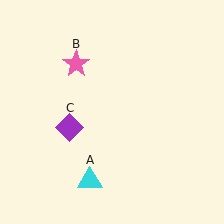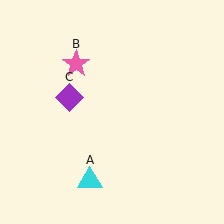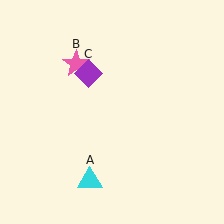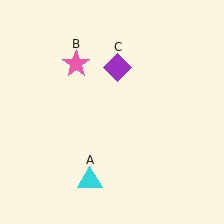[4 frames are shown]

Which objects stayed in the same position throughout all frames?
Cyan triangle (object A) and pink star (object B) remained stationary.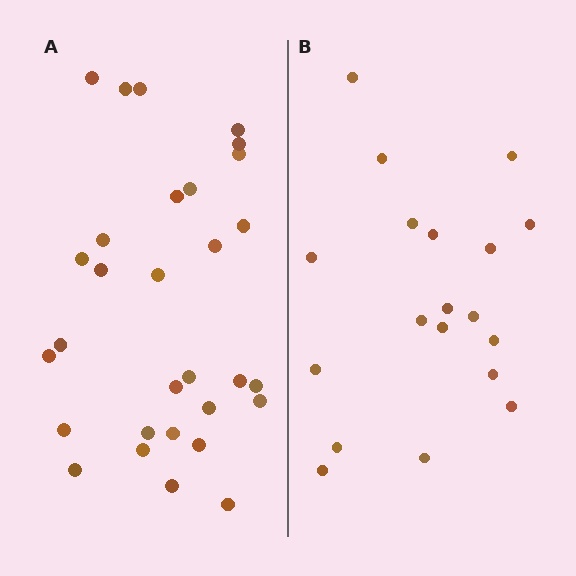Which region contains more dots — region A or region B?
Region A (the left region) has more dots.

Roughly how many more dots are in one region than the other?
Region A has roughly 12 or so more dots than region B.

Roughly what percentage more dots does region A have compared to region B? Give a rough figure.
About 60% more.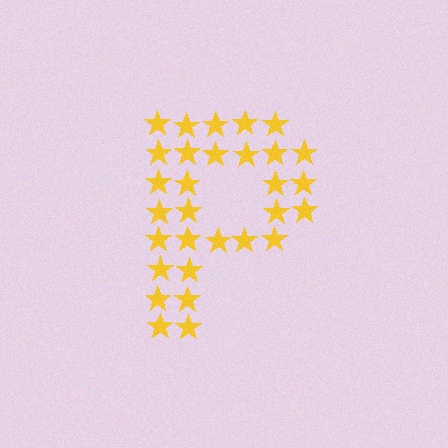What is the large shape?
The large shape is the letter P.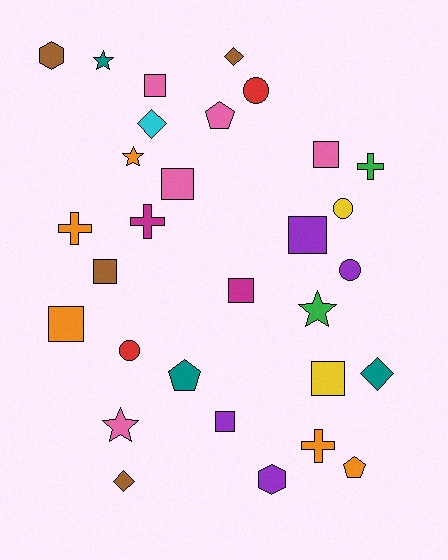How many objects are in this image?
There are 30 objects.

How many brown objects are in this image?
There are 4 brown objects.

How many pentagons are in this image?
There are 3 pentagons.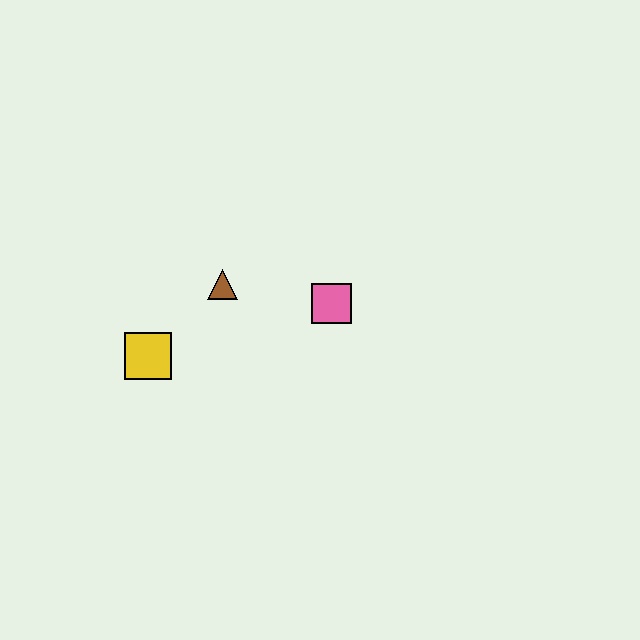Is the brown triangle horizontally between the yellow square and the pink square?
Yes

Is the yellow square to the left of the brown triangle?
Yes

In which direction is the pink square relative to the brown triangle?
The pink square is to the right of the brown triangle.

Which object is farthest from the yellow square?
The pink square is farthest from the yellow square.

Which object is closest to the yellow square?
The brown triangle is closest to the yellow square.